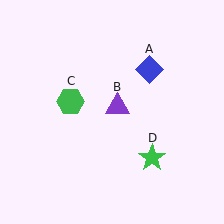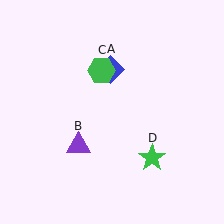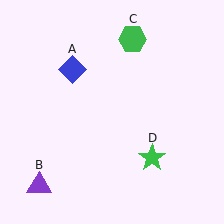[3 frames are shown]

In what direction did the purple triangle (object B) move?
The purple triangle (object B) moved down and to the left.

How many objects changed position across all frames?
3 objects changed position: blue diamond (object A), purple triangle (object B), green hexagon (object C).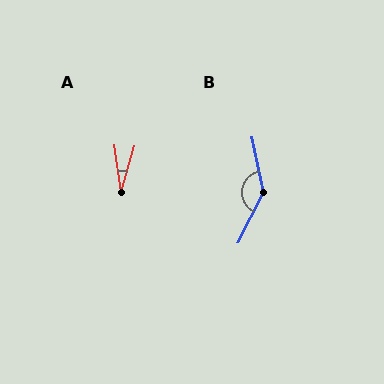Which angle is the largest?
B, at approximately 141 degrees.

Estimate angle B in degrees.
Approximately 141 degrees.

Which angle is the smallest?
A, at approximately 24 degrees.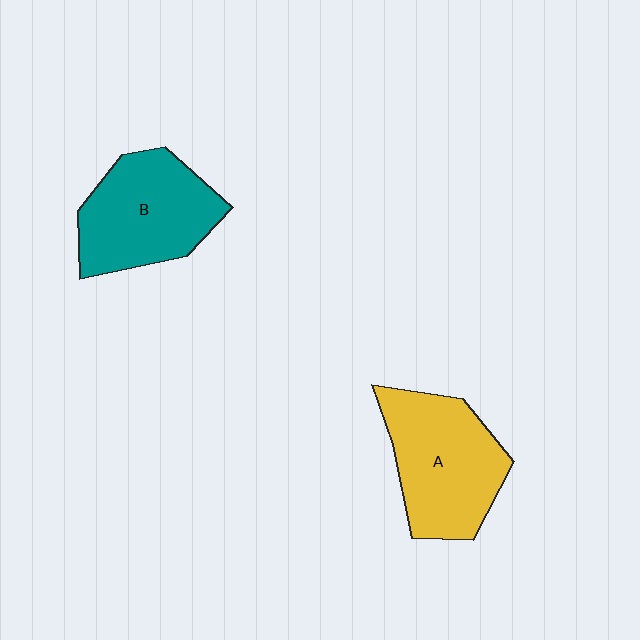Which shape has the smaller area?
Shape B (teal).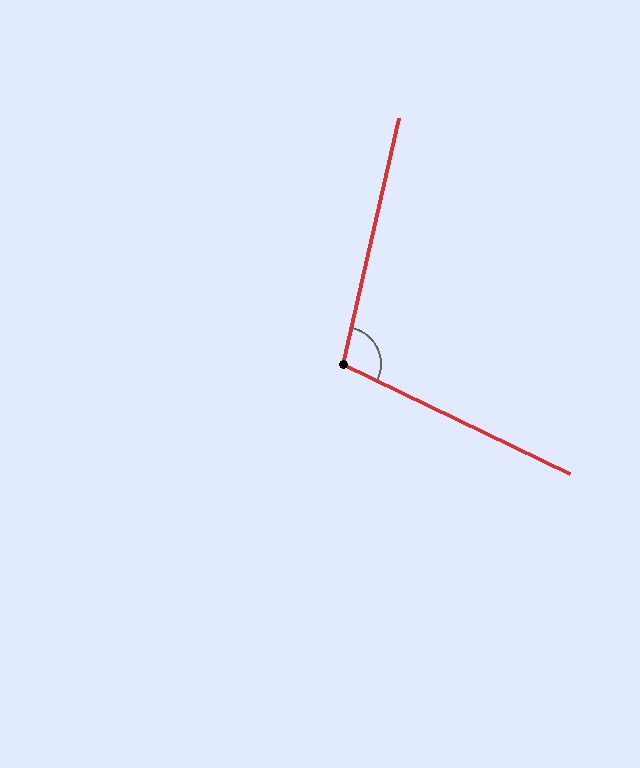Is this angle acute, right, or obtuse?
It is obtuse.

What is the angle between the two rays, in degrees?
Approximately 103 degrees.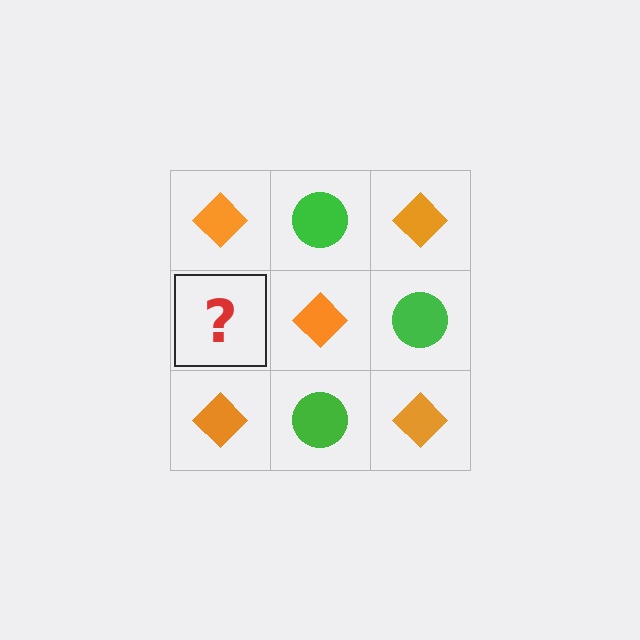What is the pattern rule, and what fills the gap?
The rule is that it alternates orange diamond and green circle in a checkerboard pattern. The gap should be filled with a green circle.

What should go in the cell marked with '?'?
The missing cell should contain a green circle.